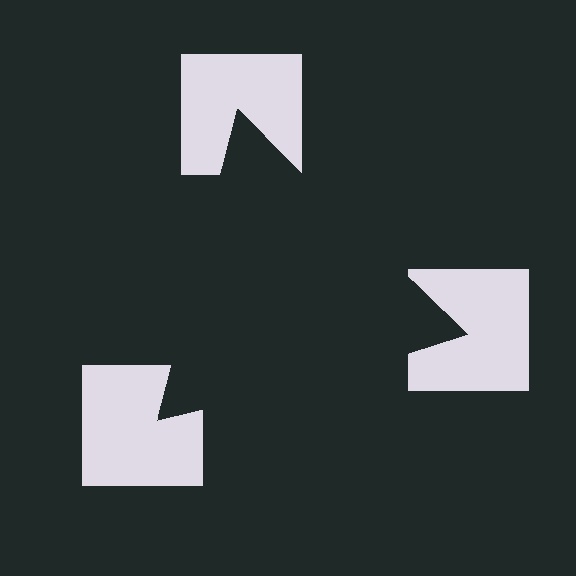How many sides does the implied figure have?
3 sides.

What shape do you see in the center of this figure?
An illusory triangle — its edges are inferred from the aligned wedge cuts in the notched squares, not physically drawn.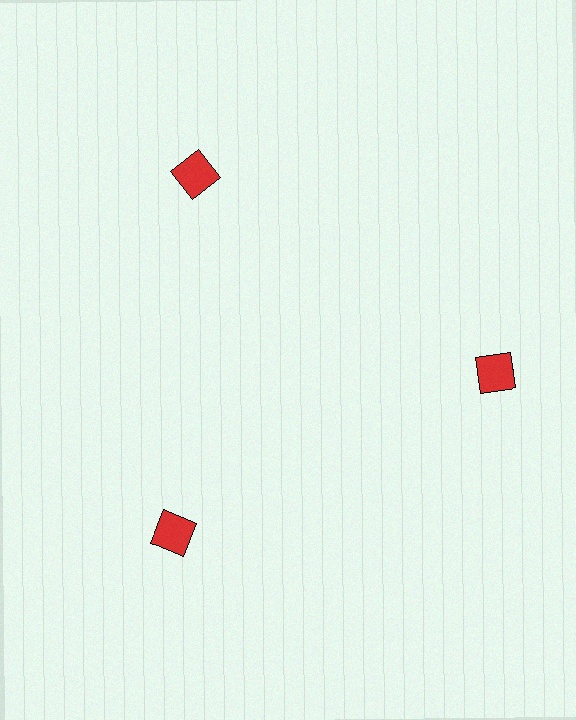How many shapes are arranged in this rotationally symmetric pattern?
There are 3 shapes, arranged in 3 groups of 1.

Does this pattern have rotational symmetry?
Yes, this pattern has 3-fold rotational symmetry. It looks the same after rotating 120 degrees around the center.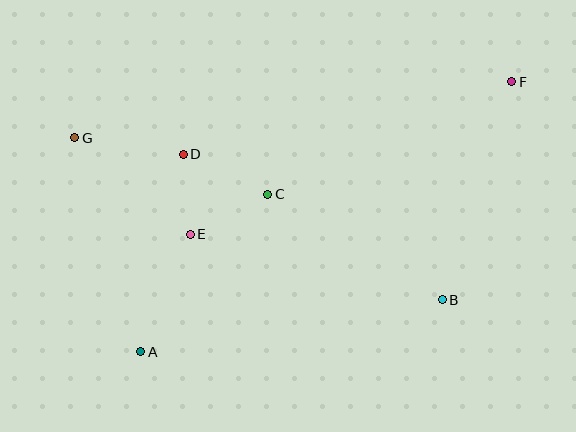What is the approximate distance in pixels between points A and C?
The distance between A and C is approximately 202 pixels.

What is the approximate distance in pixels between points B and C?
The distance between B and C is approximately 204 pixels.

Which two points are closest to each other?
Points D and E are closest to each other.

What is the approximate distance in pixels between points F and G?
The distance between F and G is approximately 440 pixels.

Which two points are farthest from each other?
Points A and F are farthest from each other.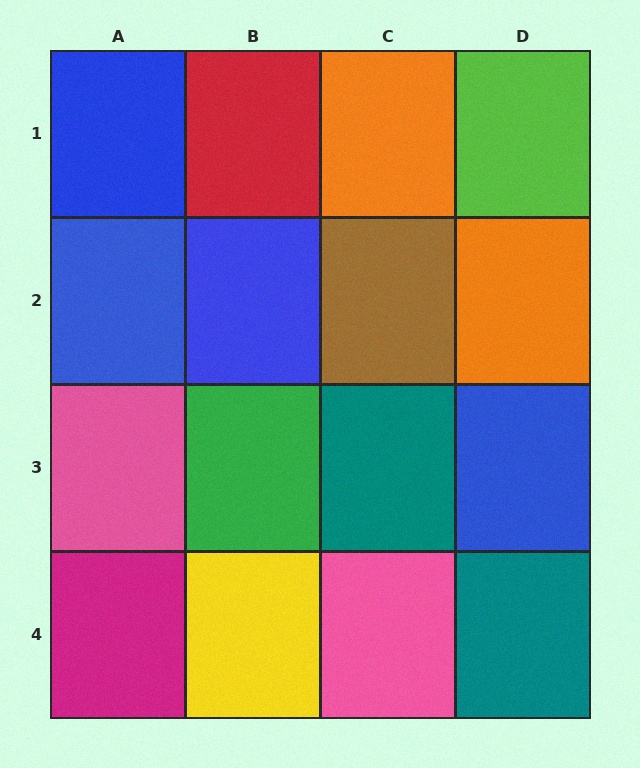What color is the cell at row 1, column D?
Lime.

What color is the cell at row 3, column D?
Blue.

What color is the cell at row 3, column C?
Teal.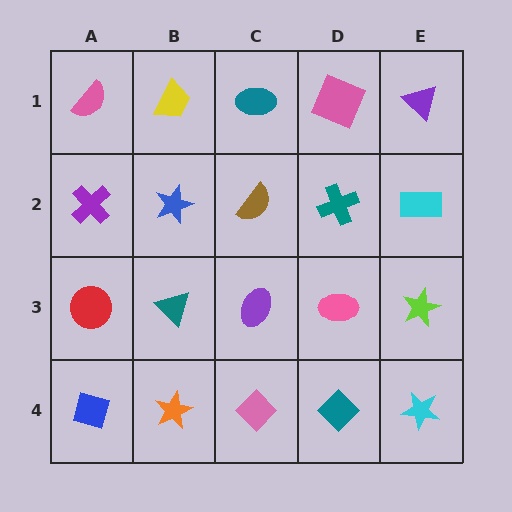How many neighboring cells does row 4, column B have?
3.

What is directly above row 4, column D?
A pink ellipse.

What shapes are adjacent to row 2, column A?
A pink semicircle (row 1, column A), a red circle (row 3, column A), a blue star (row 2, column B).